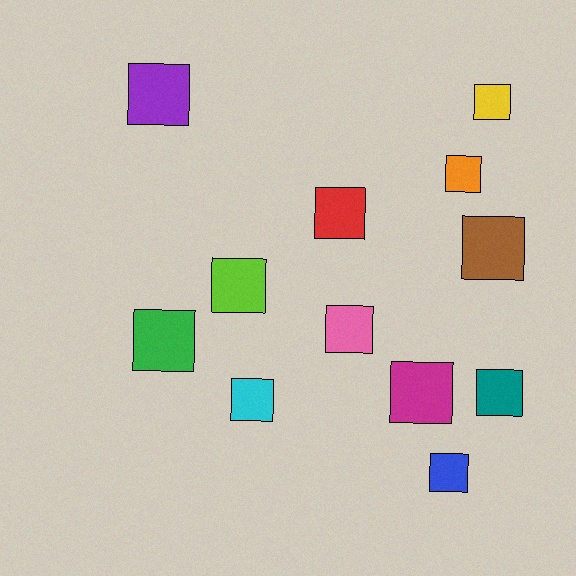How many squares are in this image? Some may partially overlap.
There are 12 squares.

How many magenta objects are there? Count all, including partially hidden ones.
There is 1 magenta object.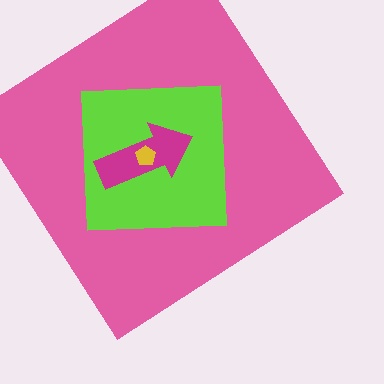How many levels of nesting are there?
4.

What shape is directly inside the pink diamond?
The lime square.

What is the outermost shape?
The pink diamond.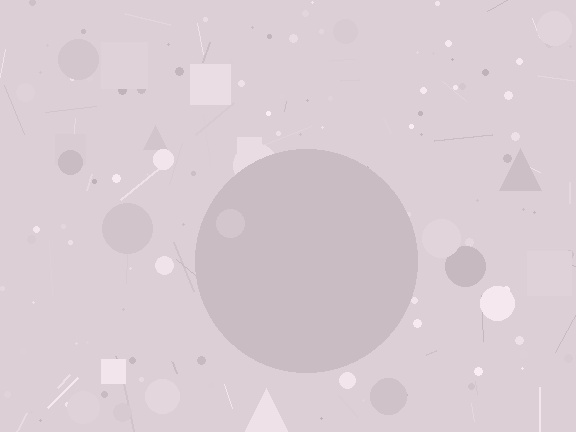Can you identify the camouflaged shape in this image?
The camouflaged shape is a circle.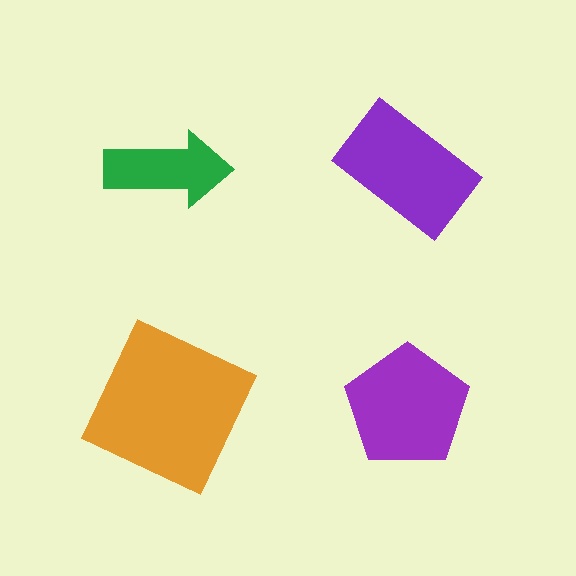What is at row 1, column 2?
A purple rectangle.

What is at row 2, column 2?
A purple pentagon.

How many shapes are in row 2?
2 shapes.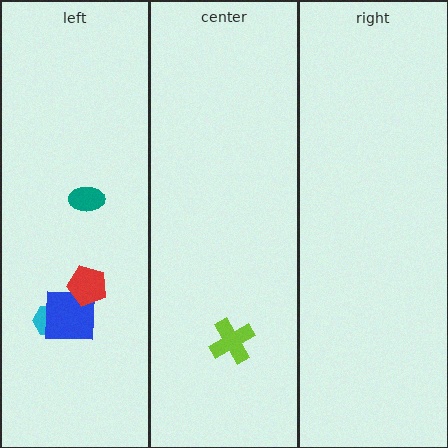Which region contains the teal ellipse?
The left region.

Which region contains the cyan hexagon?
The left region.